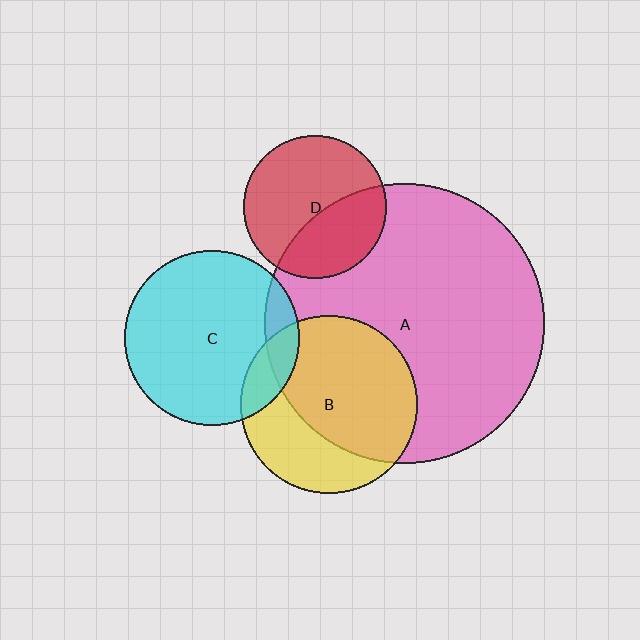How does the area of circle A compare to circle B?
Approximately 2.5 times.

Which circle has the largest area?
Circle A (pink).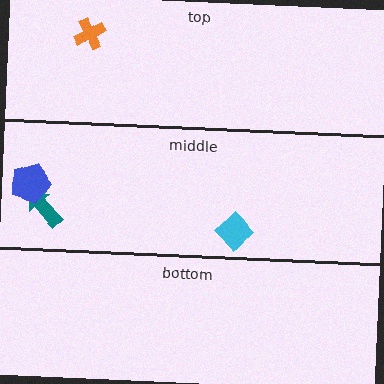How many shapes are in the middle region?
3.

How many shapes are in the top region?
1.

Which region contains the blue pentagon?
The middle region.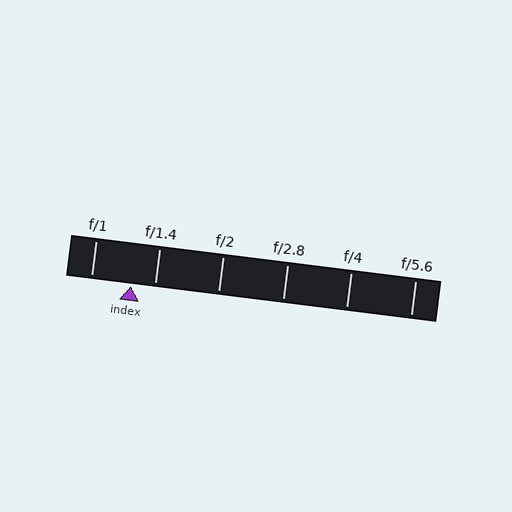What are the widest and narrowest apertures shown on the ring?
The widest aperture shown is f/1 and the narrowest is f/5.6.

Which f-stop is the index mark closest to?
The index mark is closest to f/1.4.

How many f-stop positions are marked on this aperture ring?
There are 6 f-stop positions marked.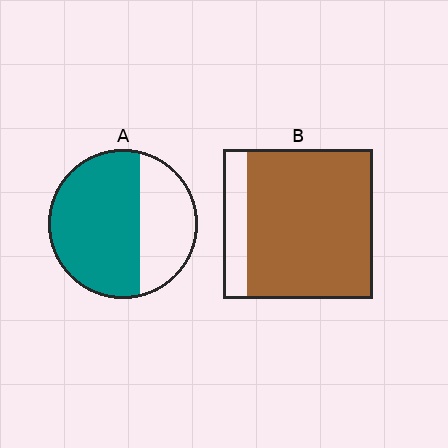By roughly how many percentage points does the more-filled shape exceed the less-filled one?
By roughly 20 percentage points (B over A).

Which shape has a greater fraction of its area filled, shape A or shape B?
Shape B.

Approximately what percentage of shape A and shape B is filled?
A is approximately 65% and B is approximately 85%.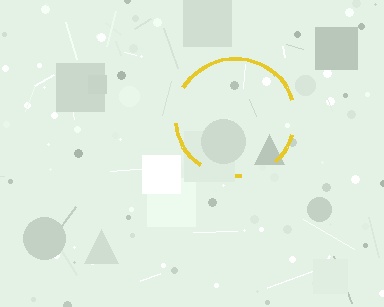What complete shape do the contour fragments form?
The contour fragments form a circle.